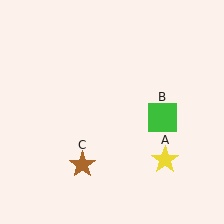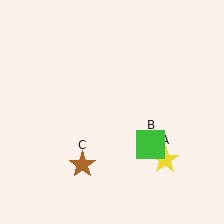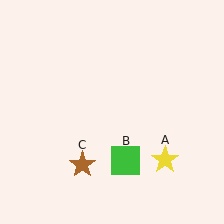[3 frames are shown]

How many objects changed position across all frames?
1 object changed position: green square (object B).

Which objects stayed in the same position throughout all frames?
Yellow star (object A) and brown star (object C) remained stationary.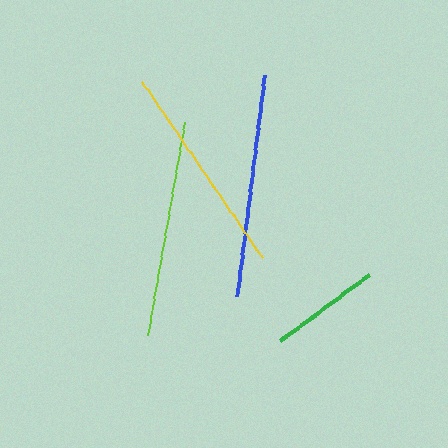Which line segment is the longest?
The blue line is the longest at approximately 223 pixels.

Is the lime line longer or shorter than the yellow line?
The lime line is longer than the yellow line.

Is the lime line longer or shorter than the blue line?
The blue line is longer than the lime line.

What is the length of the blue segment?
The blue segment is approximately 223 pixels long.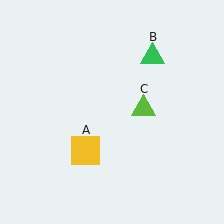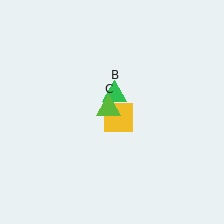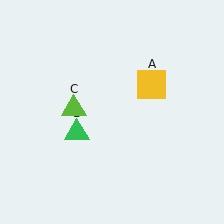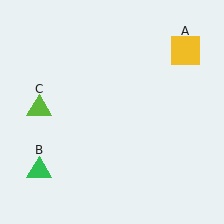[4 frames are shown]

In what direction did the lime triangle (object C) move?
The lime triangle (object C) moved left.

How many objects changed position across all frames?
3 objects changed position: yellow square (object A), green triangle (object B), lime triangle (object C).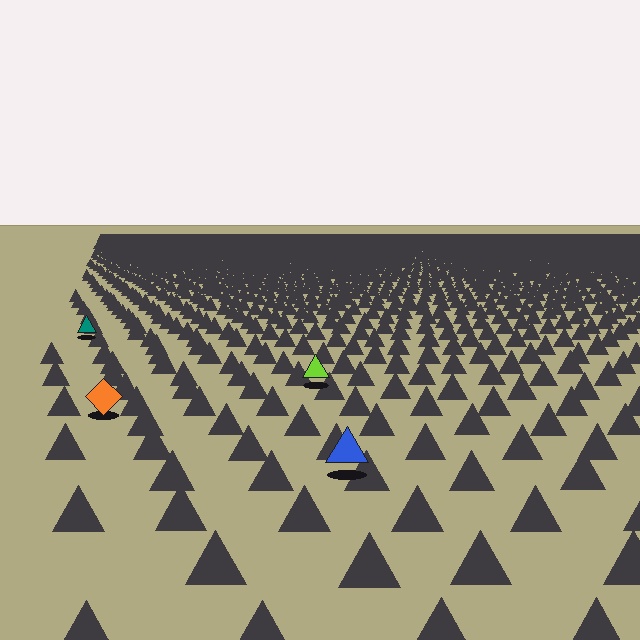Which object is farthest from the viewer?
The teal triangle is farthest from the viewer. It appears smaller and the ground texture around it is denser.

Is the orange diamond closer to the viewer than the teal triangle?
Yes. The orange diamond is closer — you can tell from the texture gradient: the ground texture is coarser near it.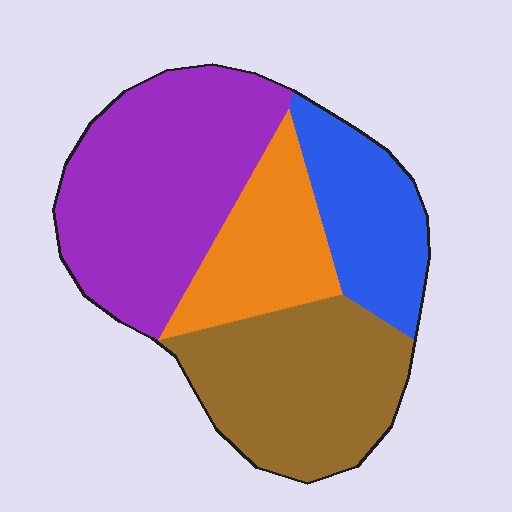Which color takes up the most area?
Purple, at roughly 35%.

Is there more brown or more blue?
Brown.